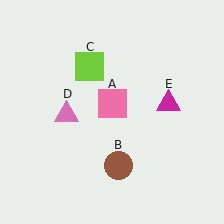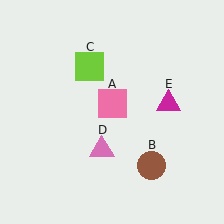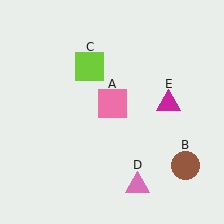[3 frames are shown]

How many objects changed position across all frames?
2 objects changed position: brown circle (object B), pink triangle (object D).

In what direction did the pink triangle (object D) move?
The pink triangle (object D) moved down and to the right.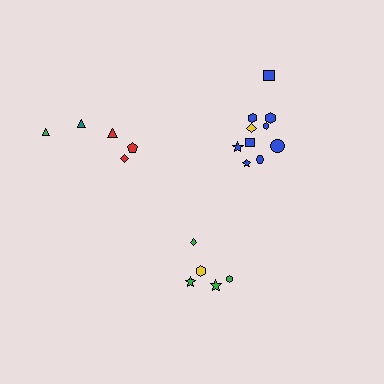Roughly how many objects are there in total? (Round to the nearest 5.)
Roughly 20 objects in total.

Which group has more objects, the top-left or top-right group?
The top-right group.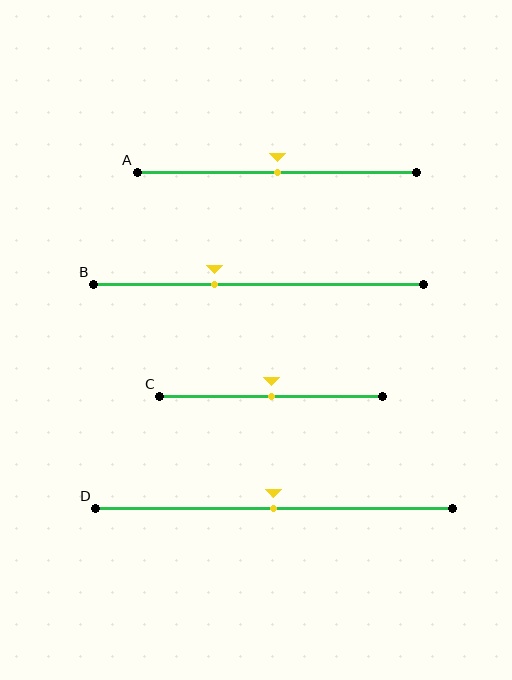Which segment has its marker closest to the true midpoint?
Segment A has its marker closest to the true midpoint.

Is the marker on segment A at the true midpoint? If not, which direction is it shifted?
Yes, the marker on segment A is at the true midpoint.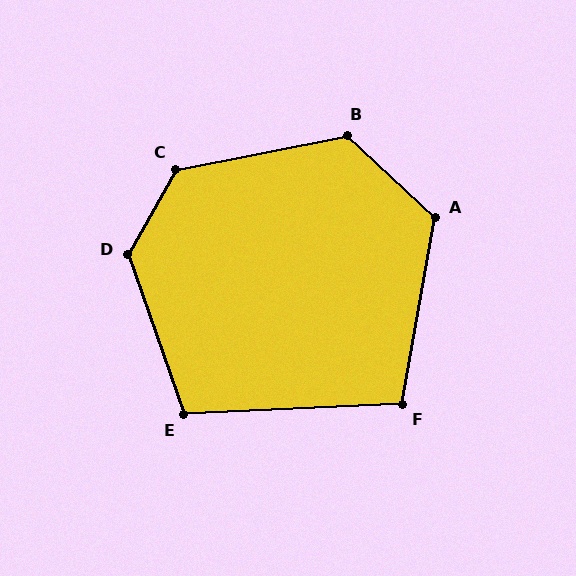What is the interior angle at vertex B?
Approximately 126 degrees (obtuse).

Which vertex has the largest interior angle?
D, at approximately 131 degrees.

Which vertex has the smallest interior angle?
F, at approximately 102 degrees.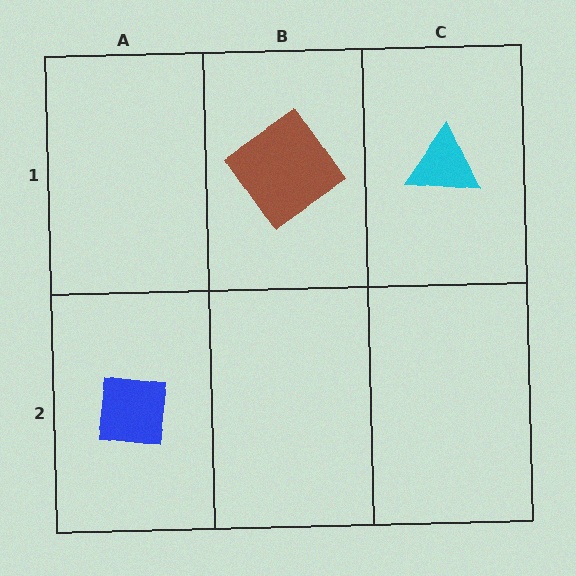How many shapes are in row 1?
2 shapes.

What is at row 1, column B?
A brown diamond.